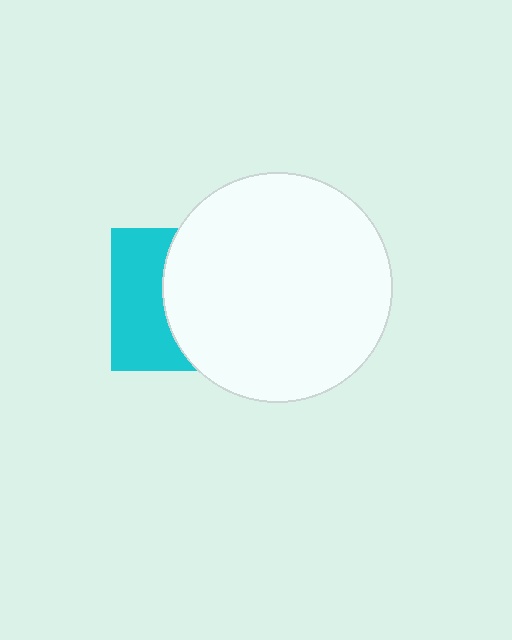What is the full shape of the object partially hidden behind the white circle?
The partially hidden object is a cyan square.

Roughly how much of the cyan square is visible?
A small part of it is visible (roughly 42%).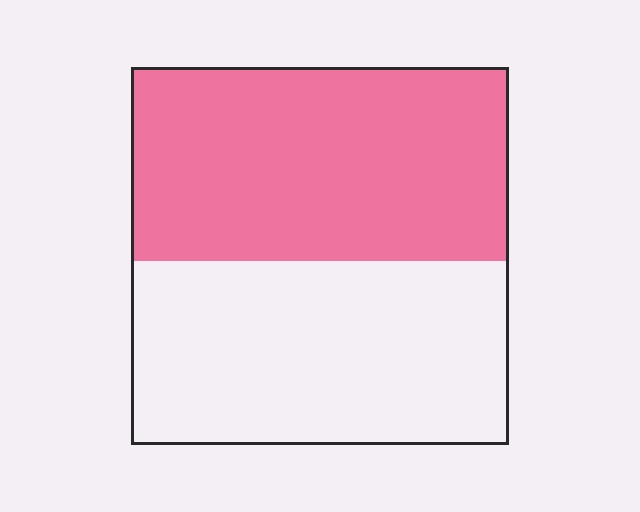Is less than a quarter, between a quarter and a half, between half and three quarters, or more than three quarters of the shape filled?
Between half and three quarters.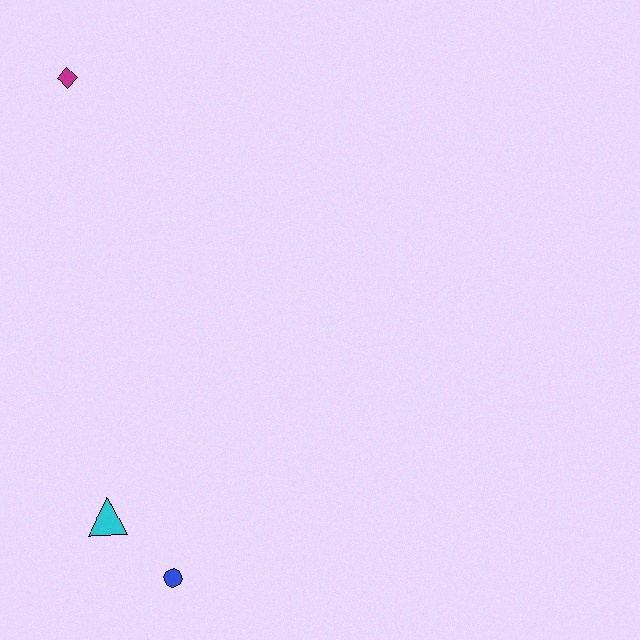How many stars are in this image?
There are no stars.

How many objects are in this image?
There are 3 objects.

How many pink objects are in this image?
There are no pink objects.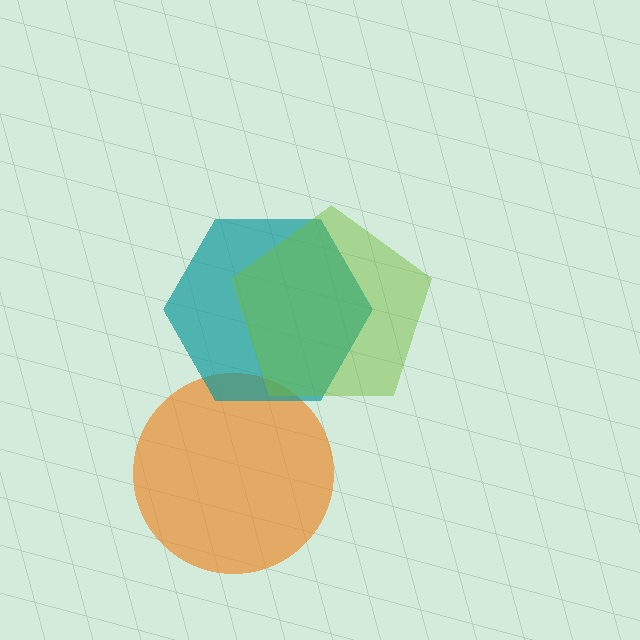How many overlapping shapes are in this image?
There are 3 overlapping shapes in the image.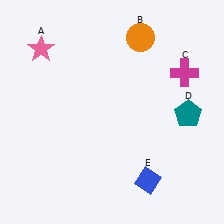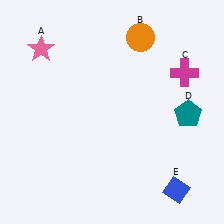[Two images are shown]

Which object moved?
The blue diamond (E) moved right.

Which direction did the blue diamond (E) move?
The blue diamond (E) moved right.